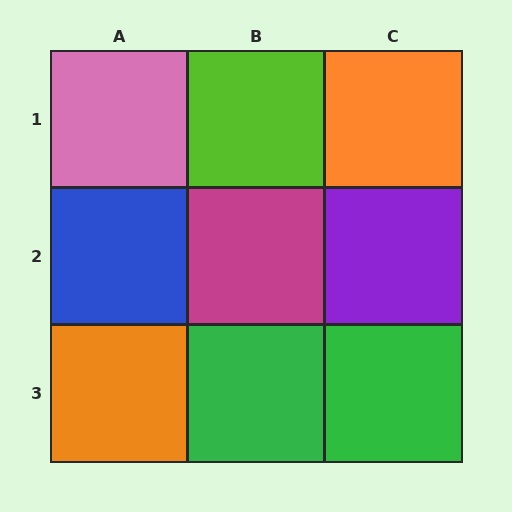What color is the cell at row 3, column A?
Orange.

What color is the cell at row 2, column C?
Purple.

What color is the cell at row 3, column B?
Green.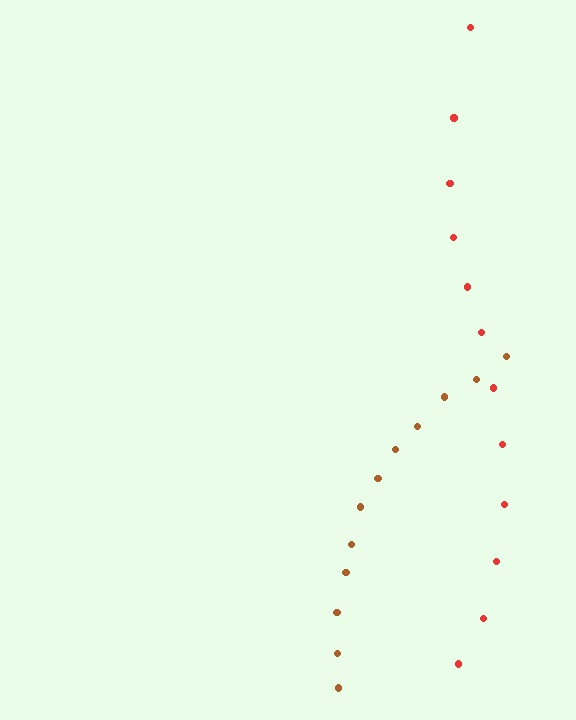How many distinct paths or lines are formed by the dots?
There are 2 distinct paths.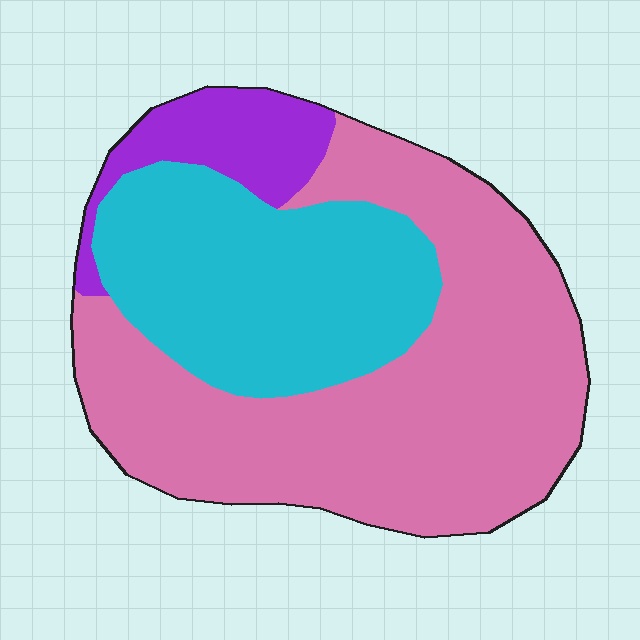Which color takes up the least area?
Purple, at roughly 10%.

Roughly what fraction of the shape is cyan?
Cyan takes up about one third (1/3) of the shape.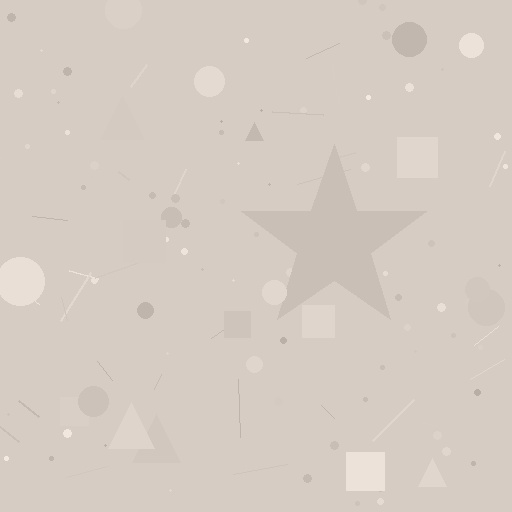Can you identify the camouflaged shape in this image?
The camouflaged shape is a star.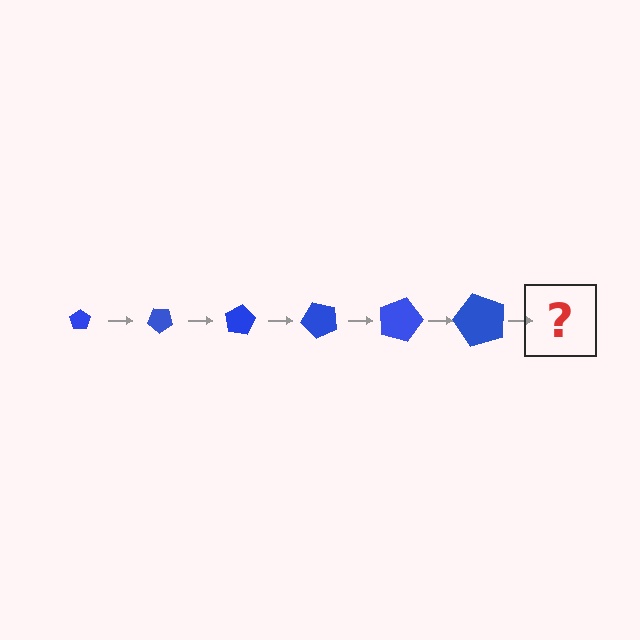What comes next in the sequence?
The next element should be a pentagon, larger than the previous one and rotated 240 degrees from the start.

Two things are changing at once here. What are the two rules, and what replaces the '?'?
The two rules are that the pentagon grows larger each step and it rotates 40 degrees each step. The '?' should be a pentagon, larger than the previous one and rotated 240 degrees from the start.